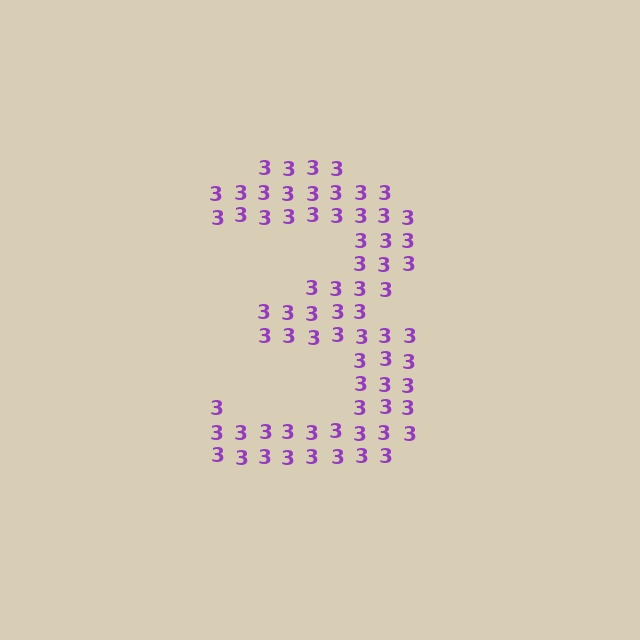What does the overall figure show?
The overall figure shows the digit 3.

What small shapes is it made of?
It is made of small digit 3's.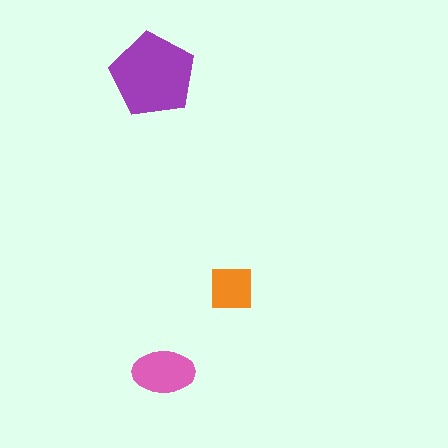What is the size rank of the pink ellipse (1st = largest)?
2nd.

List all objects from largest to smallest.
The purple pentagon, the pink ellipse, the orange square.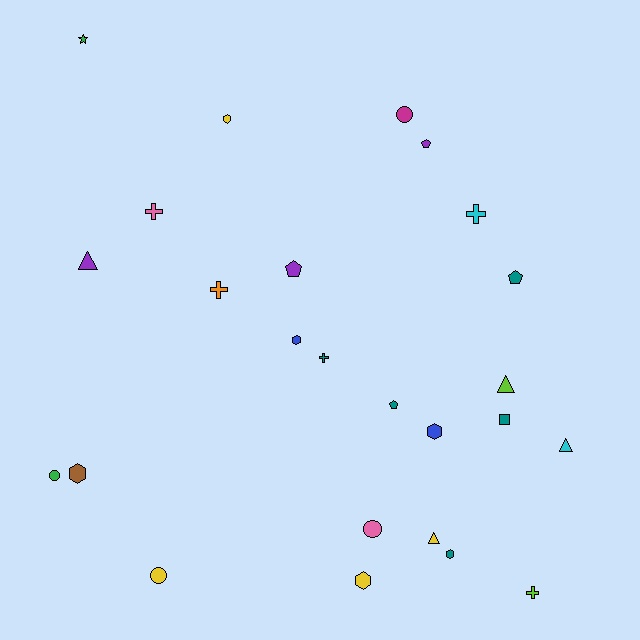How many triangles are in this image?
There are 4 triangles.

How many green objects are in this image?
There are 2 green objects.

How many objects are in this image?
There are 25 objects.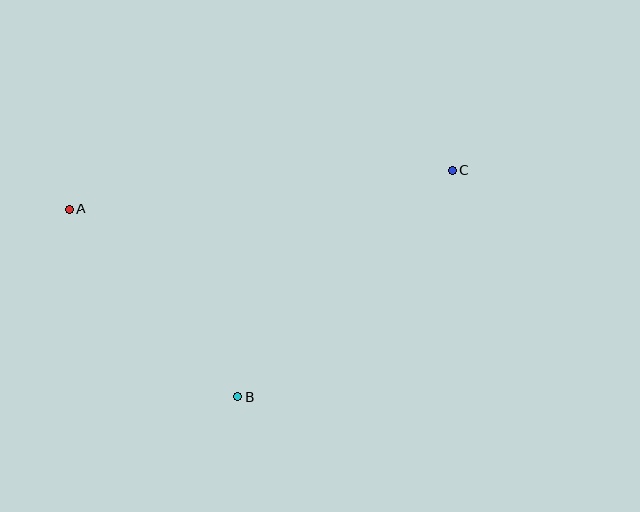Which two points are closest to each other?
Points A and B are closest to each other.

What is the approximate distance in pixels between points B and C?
The distance between B and C is approximately 312 pixels.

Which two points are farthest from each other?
Points A and C are farthest from each other.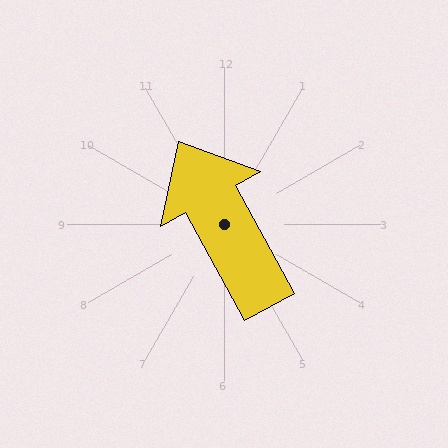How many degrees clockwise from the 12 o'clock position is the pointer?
Approximately 331 degrees.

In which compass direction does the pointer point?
Northwest.